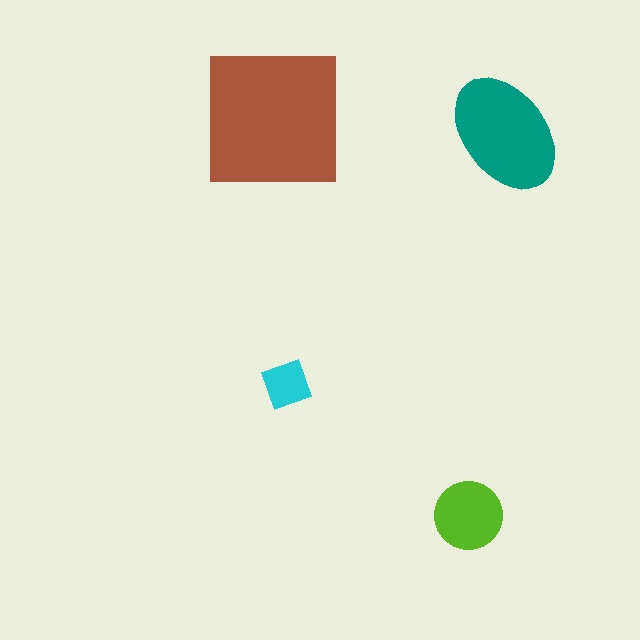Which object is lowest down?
The lime circle is bottommost.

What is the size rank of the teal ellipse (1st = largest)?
2nd.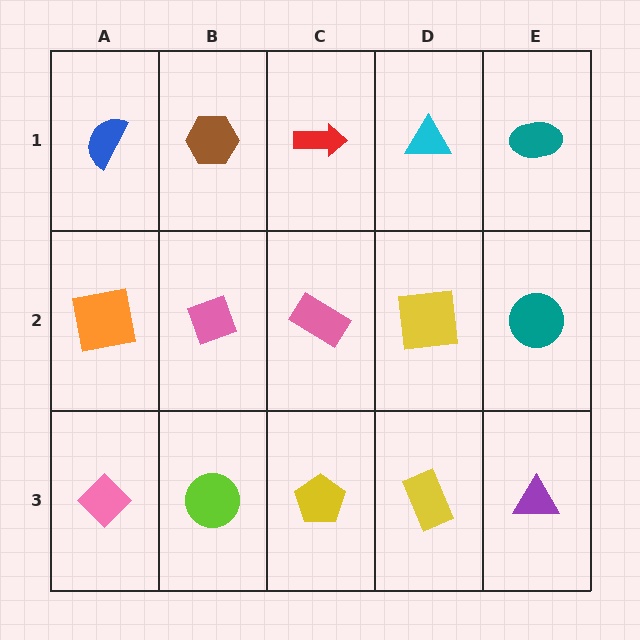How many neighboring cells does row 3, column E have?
2.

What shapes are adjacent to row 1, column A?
An orange square (row 2, column A), a brown hexagon (row 1, column B).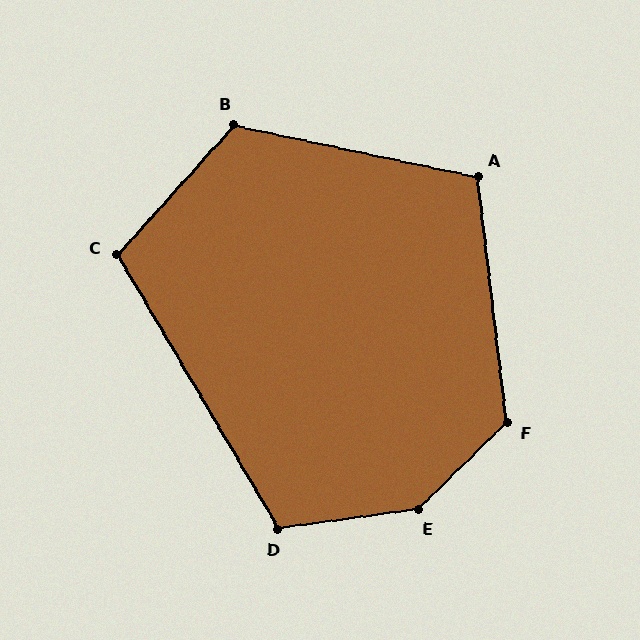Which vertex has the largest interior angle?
E, at approximately 144 degrees.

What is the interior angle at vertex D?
Approximately 113 degrees (obtuse).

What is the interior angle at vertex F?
Approximately 128 degrees (obtuse).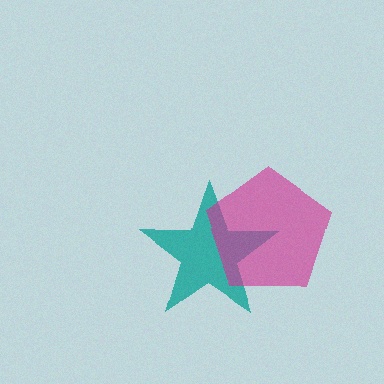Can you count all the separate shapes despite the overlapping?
Yes, there are 2 separate shapes.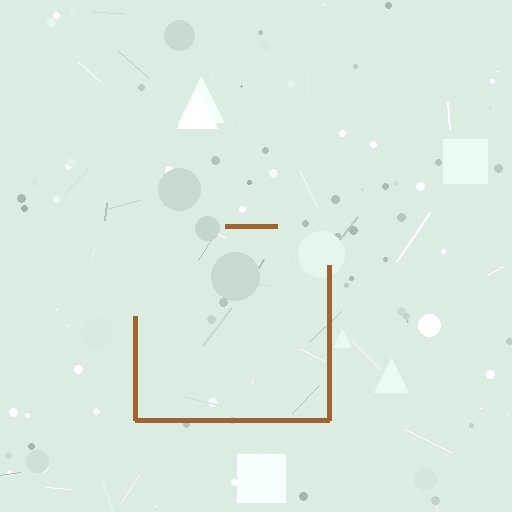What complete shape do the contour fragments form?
The contour fragments form a square.